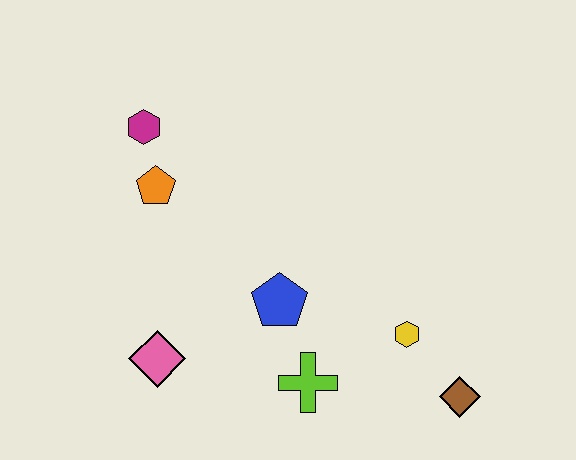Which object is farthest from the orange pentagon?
The brown diamond is farthest from the orange pentagon.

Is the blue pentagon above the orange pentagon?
No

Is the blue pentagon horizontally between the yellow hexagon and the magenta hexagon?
Yes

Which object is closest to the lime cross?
The blue pentagon is closest to the lime cross.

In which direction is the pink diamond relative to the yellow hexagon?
The pink diamond is to the left of the yellow hexagon.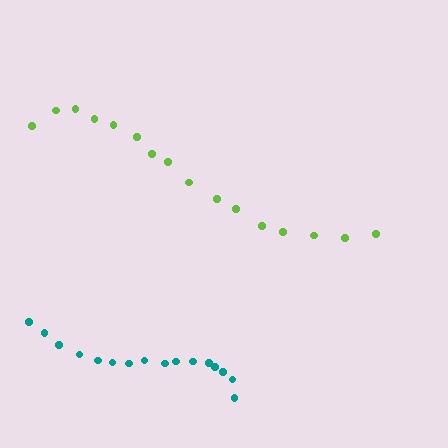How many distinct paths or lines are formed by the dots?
There are 2 distinct paths.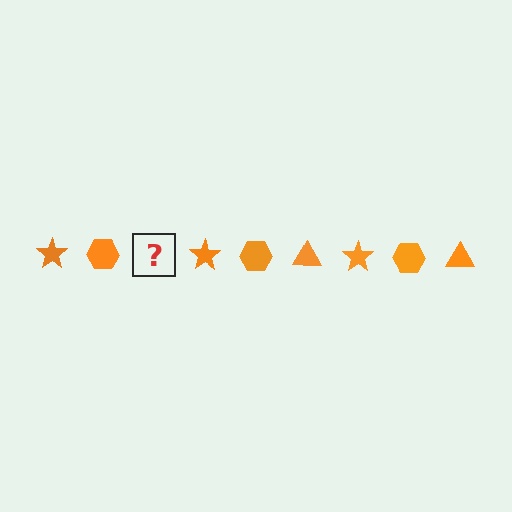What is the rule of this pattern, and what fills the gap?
The rule is that the pattern cycles through star, hexagon, triangle shapes in orange. The gap should be filled with an orange triangle.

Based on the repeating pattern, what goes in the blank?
The blank should be an orange triangle.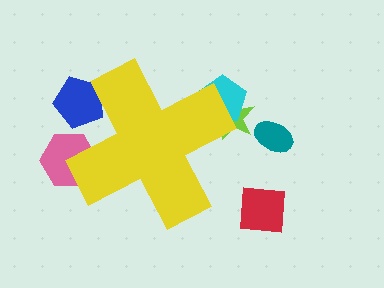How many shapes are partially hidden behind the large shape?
4 shapes are partially hidden.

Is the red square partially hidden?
No, the red square is fully visible.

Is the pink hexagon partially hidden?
Yes, the pink hexagon is partially hidden behind the yellow cross.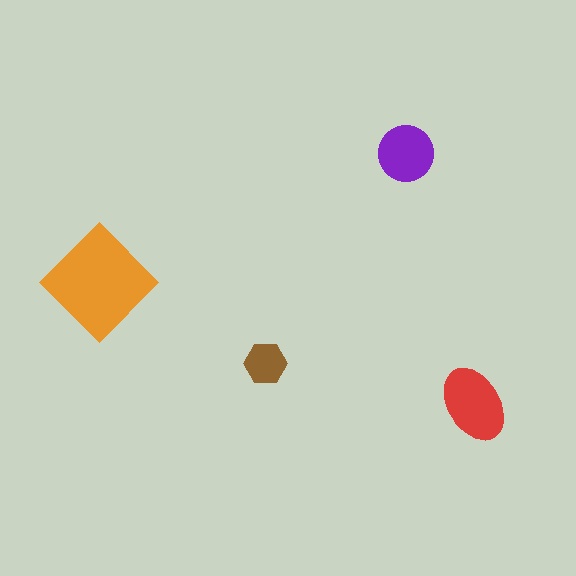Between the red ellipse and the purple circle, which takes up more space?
The red ellipse.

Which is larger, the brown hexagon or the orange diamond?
The orange diamond.